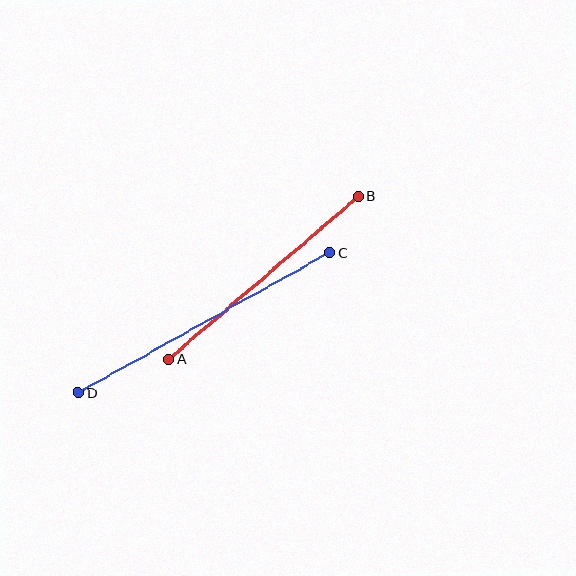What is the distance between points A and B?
The distance is approximately 250 pixels.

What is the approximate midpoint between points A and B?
The midpoint is at approximately (263, 278) pixels.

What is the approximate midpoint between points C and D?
The midpoint is at approximately (204, 323) pixels.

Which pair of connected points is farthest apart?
Points C and D are farthest apart.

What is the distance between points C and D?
The distance is approximately 288 pixels.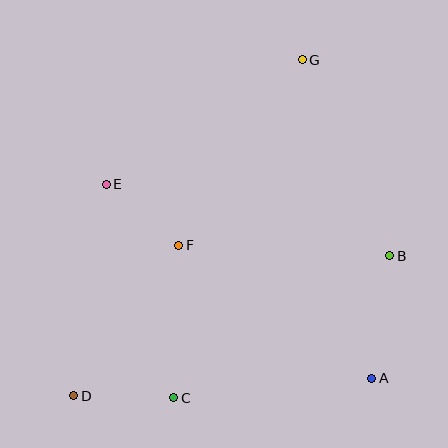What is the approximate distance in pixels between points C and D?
The distance between C and D is approximately 100 pixels.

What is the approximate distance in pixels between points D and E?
The distance between D and E is approximately 214 pixels.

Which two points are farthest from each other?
Points D and G are farthest from each other.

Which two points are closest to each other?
Points E and F are closest to each other.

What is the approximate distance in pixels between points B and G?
The distance between B and G is approximately 215 pixels.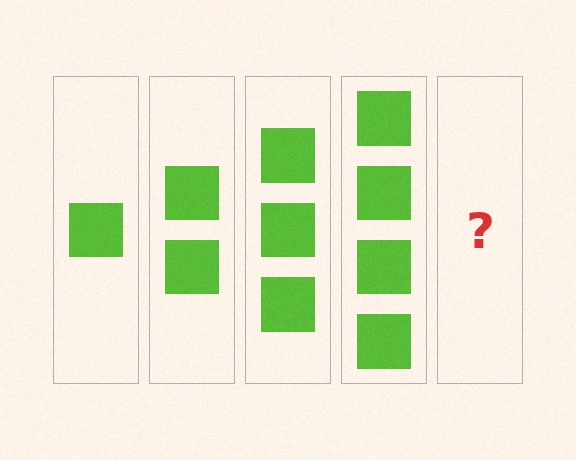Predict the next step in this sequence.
The next step is 5 squares.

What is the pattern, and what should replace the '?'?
The pattern is that each step adds one more square. The '?' should be 5 squares.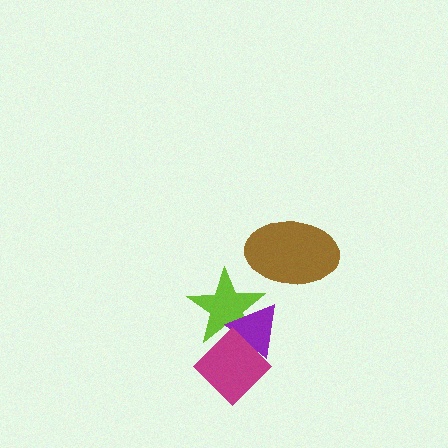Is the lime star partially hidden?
Yes, it is partially covered by another shape.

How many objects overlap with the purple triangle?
2 objects overlap with the purple triangle.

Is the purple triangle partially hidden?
Yes, it is partially covered by another shape.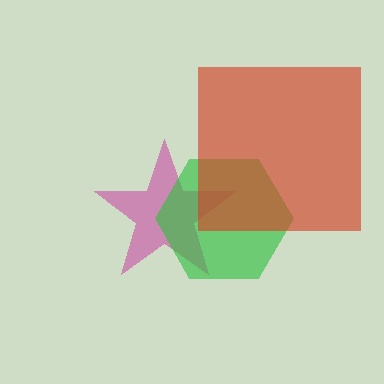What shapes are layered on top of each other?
The layered shapes are: a magenta star, a green hexagon, a red square.